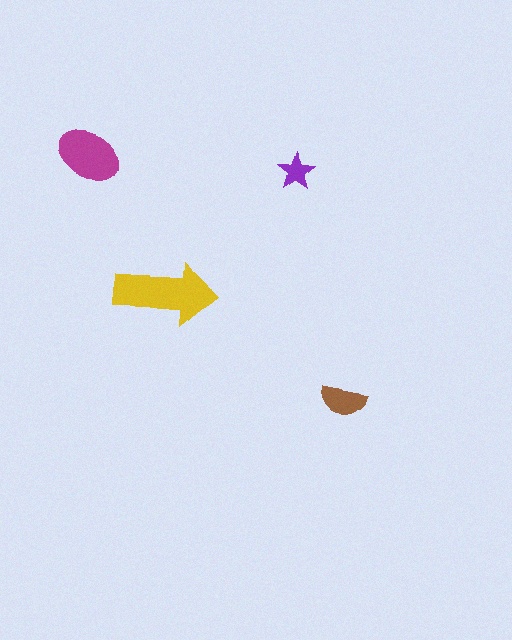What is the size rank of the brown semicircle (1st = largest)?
3rd.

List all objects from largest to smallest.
The yellow arrow, the magenta ellipse, the brown semicircle, the purple star.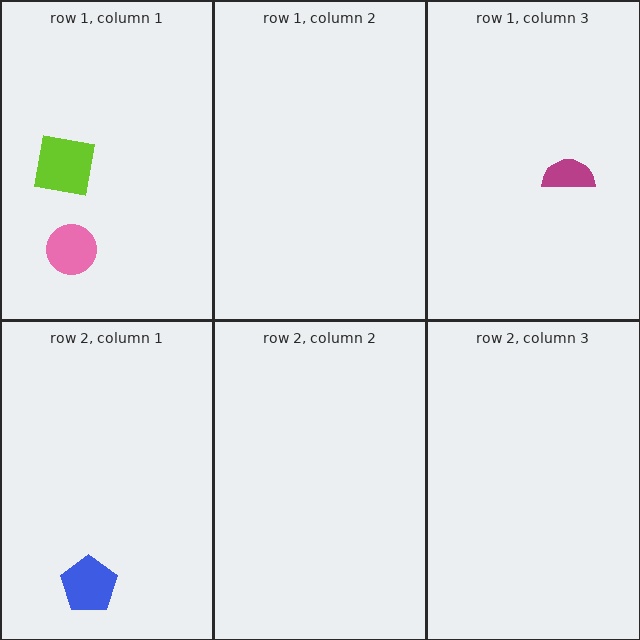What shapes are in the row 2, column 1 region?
The blue pentagon.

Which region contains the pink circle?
The row 1, column 1 region.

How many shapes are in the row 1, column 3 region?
1.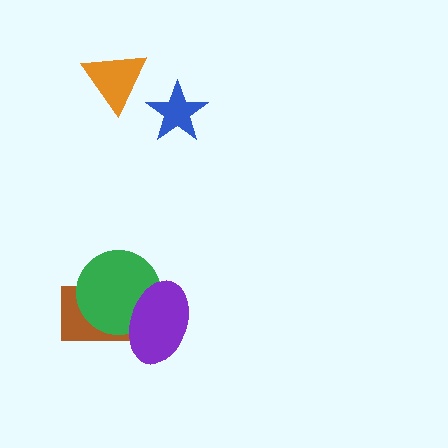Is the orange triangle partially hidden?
No, no other shape covers it.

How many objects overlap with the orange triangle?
0 objects overlap with the orange triangle.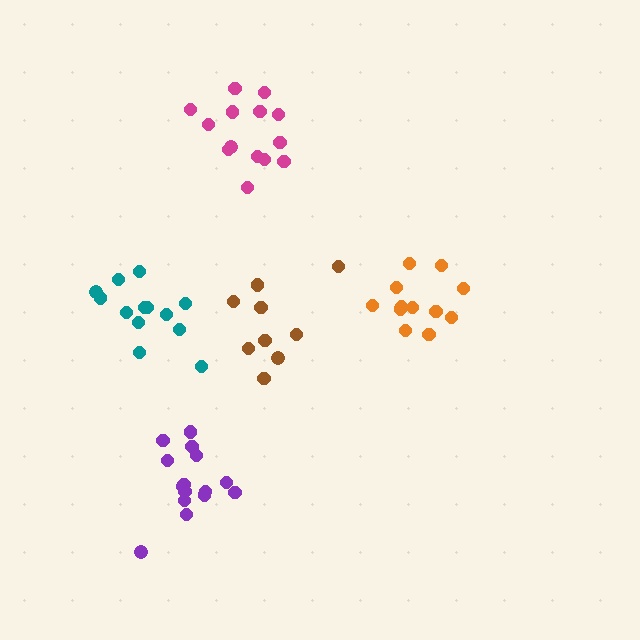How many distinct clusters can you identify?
There are 5 distinct clusters.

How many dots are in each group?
Group 1: 12 dots, Group 2: 9 dots, Group 3: 13 dots, Group 4: 14 dots, Group 5: 15 dots (63 total).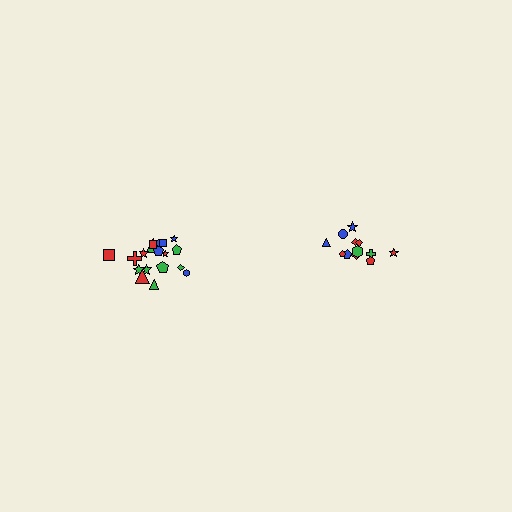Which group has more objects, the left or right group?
The left group.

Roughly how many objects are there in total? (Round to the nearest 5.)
Roughly 30 objects in total.